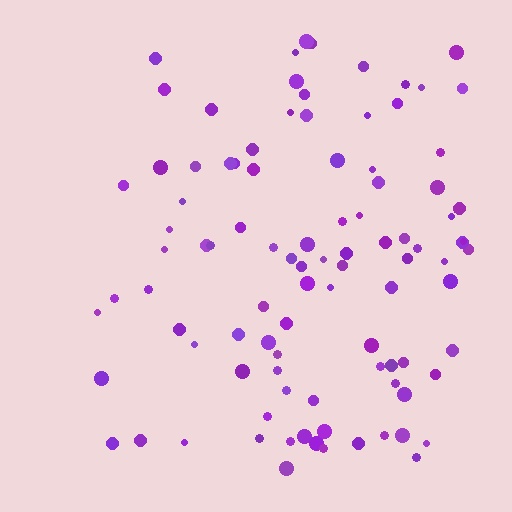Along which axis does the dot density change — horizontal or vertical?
Horizontal.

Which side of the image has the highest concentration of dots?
The right.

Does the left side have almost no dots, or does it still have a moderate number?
Still a moderate number, just noticeably fewer than the right.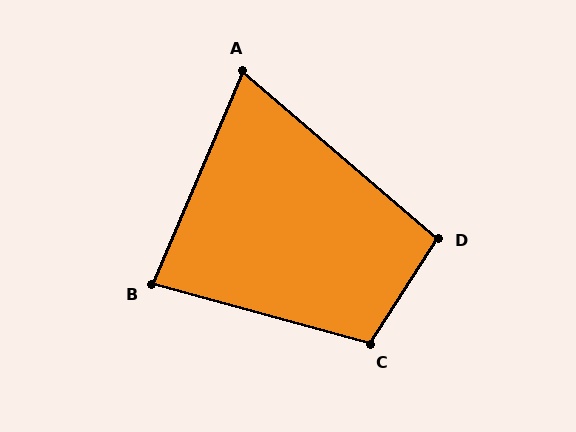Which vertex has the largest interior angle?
C, at approximately 108 degrees.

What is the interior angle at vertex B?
Approximately 82 degrees (acute).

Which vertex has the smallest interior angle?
A, at approximately 72 degrees.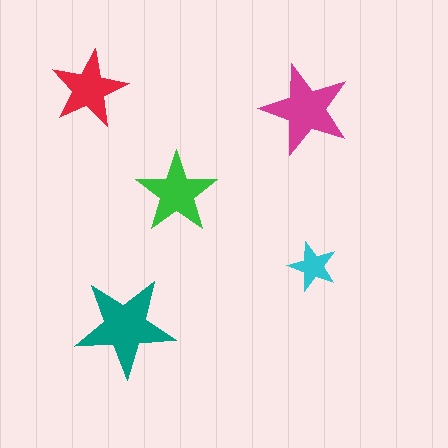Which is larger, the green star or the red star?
The green one.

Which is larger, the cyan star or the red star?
The red one.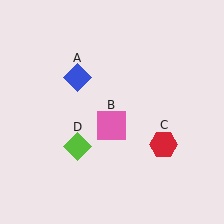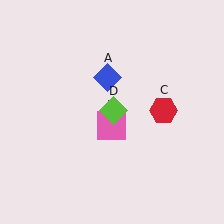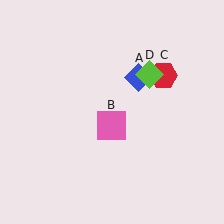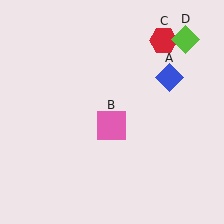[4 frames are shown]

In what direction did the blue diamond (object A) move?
The blue diamond (object A) moved right.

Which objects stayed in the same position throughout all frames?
Pink square (object B) remained stationary.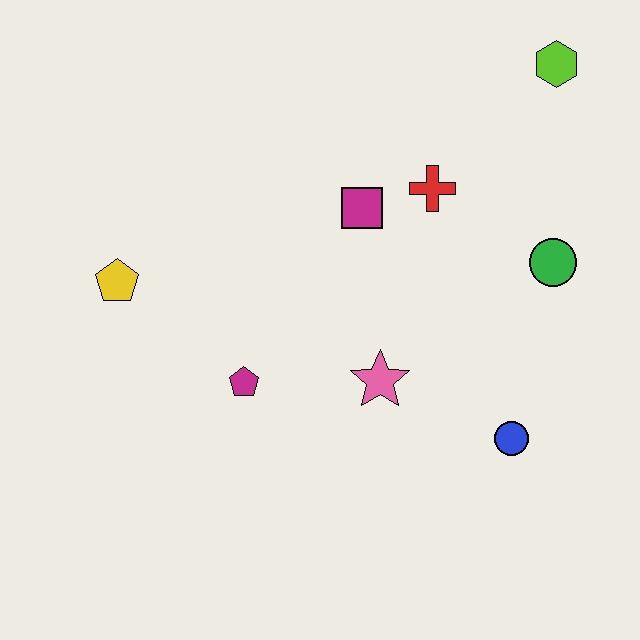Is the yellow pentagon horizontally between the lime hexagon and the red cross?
No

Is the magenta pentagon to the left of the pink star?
Yes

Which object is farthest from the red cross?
The yellow pentagon is farthest from the red cross.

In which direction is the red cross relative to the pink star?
The red cross is above the pink star.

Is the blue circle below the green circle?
Yes